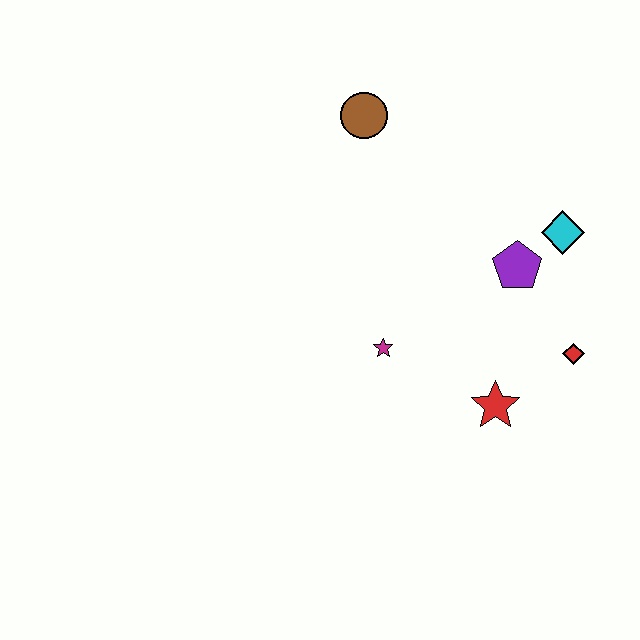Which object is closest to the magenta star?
The red star is closest to the magenta star.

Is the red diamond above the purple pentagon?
No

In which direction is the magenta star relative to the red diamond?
The magenta star is to the left of the red diamond.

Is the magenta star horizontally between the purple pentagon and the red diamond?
No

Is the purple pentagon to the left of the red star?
No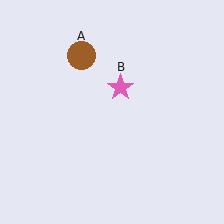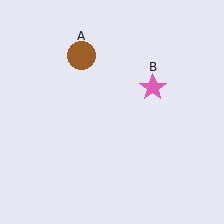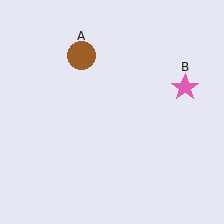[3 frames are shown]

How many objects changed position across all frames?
1 object changed position: pink star (object B).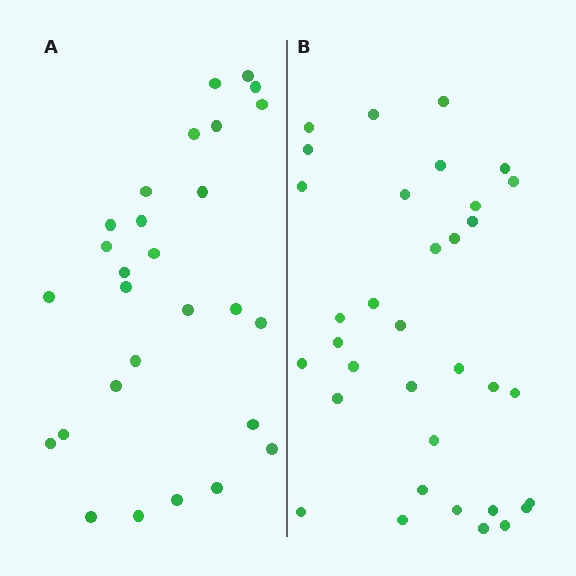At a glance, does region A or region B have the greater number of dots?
Region B (the right region) has more dots.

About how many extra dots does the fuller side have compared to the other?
Region B has about 6 more dots than region A.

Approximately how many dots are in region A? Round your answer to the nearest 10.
About 30 dots. (The exact count is 28, which rounds to 30.)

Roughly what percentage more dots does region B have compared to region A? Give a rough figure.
About 20% more.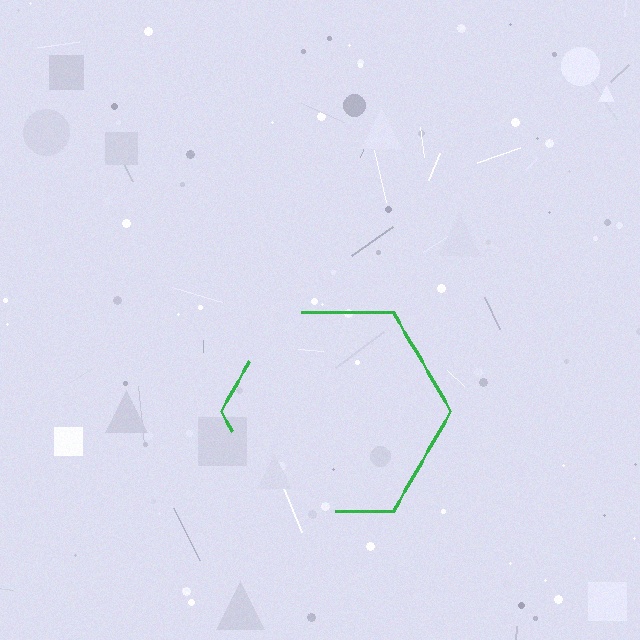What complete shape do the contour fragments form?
The contour fragments form a hexagon.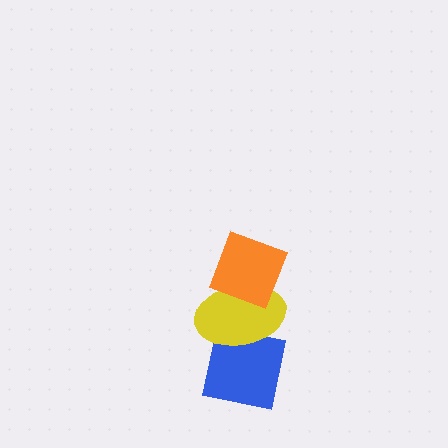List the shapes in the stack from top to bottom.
From top to bottom: the orange diamond, the yellow ellipse, the blue square.